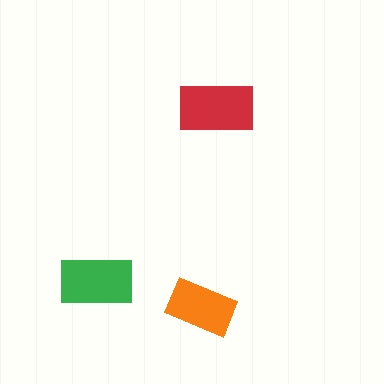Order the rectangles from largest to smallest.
the red one, the green one, the orange one.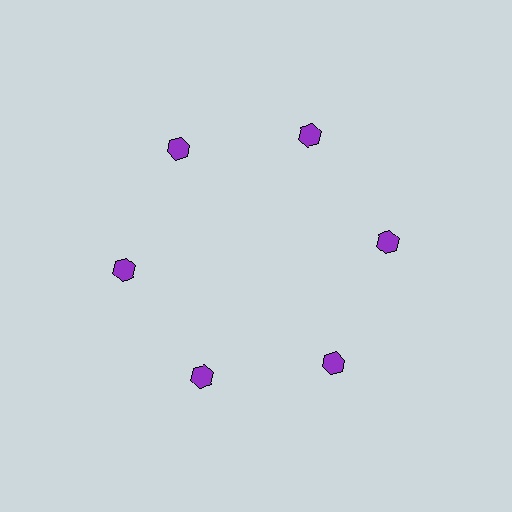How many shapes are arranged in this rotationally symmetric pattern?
There are 6 shapes, arranged in 6 groups of 1.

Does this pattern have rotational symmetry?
Yes, this pattern has 6-fold rotational symmetry. It looks the same after rotating 60 degrees around the center.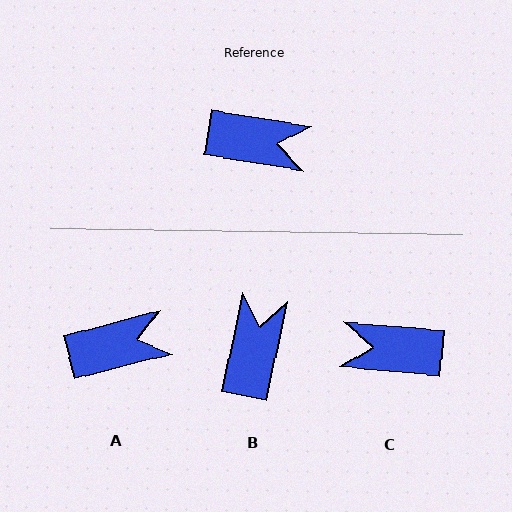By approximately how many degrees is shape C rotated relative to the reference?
Approximately 176 degrees clockwise.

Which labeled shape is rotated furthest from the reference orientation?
C, about 176 degrees away.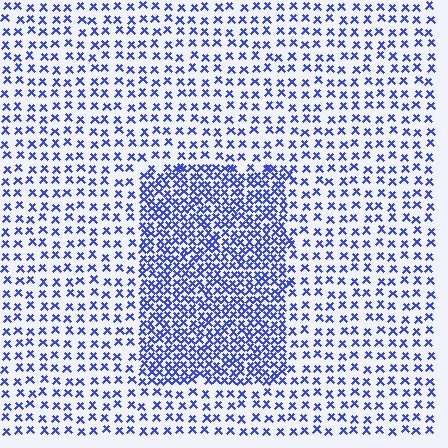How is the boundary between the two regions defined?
The boundary is defined by a change in element density (approximately 2.3x ratio). All elements are the same color, size, and shape.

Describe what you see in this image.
The image contains small blue elements arranged at two different densities. A rectangle-shaped region is visible where the elements are more densely packed than the surrounding area.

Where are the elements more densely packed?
The elements are more densely packed inside the rectangle boundary.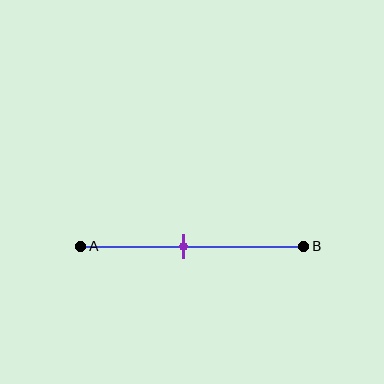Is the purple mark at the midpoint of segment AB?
No, the mark is at about 45% from A, not at the 50% midpoint.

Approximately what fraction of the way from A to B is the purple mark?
The purple mark is approximately 45% of the way from A to B.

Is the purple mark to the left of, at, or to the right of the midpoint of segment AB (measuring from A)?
The purple mark is to the left of the midpoint of segment AB.